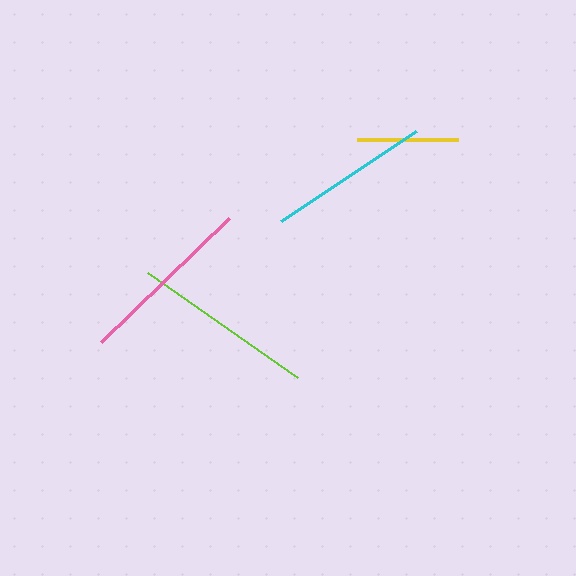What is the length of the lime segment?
The lime segment is approximately 183 pixels long.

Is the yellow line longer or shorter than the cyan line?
The cyan line is longer than the yellow line.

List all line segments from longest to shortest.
From longest to shortest: lime, pink, cyan, yellow.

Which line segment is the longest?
The lime line is the longest at approximately 183 pixels.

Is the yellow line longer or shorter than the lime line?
The lime line is longer than the yellow line.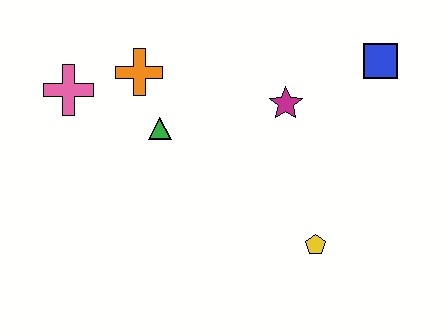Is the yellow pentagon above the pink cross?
No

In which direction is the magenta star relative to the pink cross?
The magenta star is to the right of the pink cross.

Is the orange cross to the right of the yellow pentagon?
No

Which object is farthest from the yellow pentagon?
The pink cross is farthest from the yellow pentagon.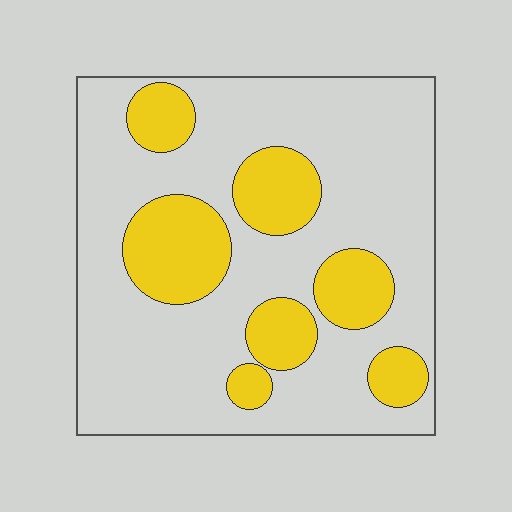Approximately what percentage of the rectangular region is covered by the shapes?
Approximately 25%.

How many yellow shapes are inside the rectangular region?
7.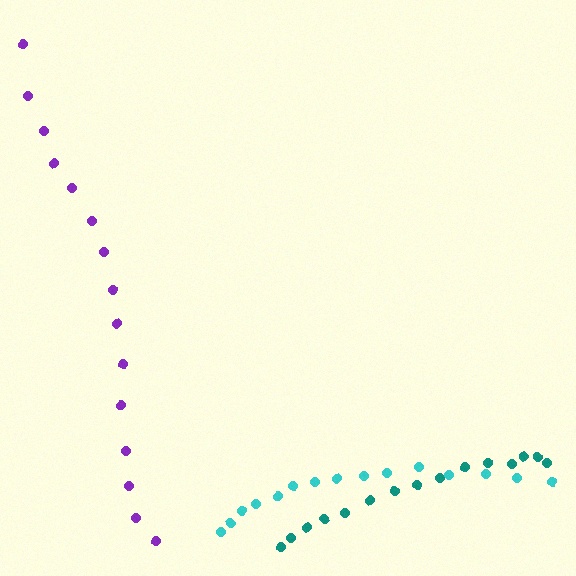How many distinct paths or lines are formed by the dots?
There are 3 distinct paths.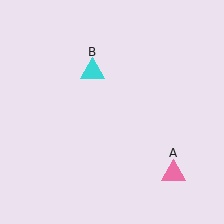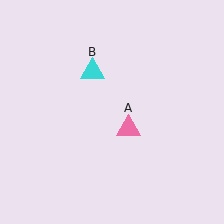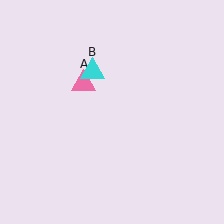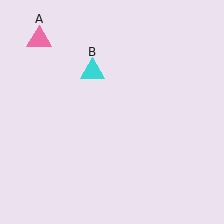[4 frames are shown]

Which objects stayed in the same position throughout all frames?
Cyan triangle (object B) remained stationary.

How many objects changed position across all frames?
1 object changed position: pink triangle (object A).